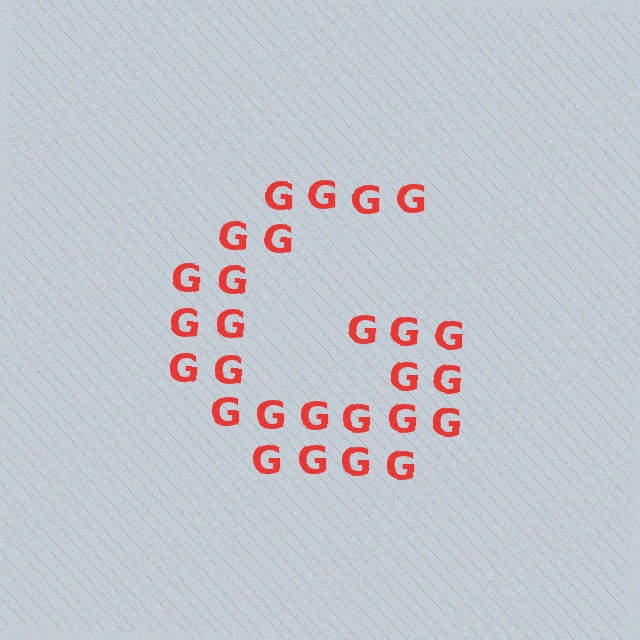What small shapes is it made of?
It is made of small letter G's.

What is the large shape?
The large shape is the letter G.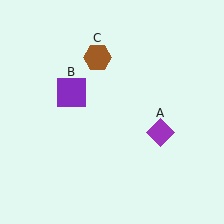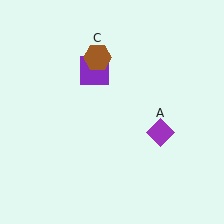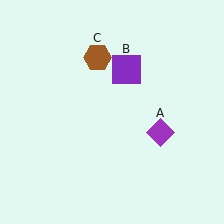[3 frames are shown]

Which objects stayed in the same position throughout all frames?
Purple diamond (object A) and brown hexagon (object C) remained stationary.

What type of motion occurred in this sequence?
The purple square (object B) rotated clockwise around the center of the scene.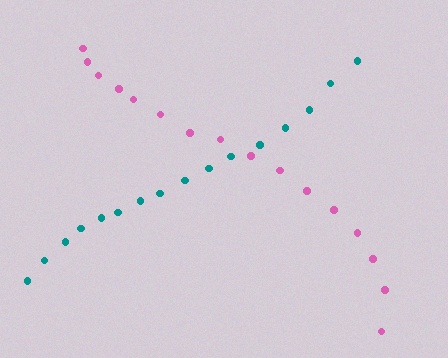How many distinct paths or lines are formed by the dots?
There are 2 distinct paths.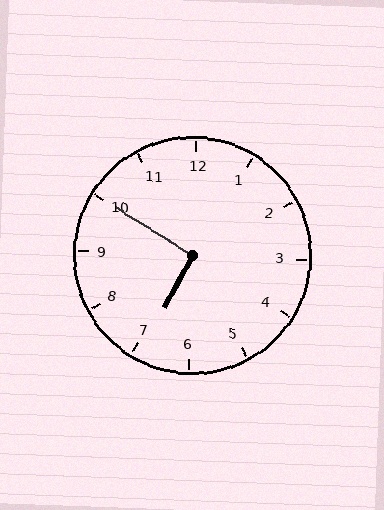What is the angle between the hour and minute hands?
Approximately 95 degrees.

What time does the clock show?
6:50.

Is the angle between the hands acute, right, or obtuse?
It is right.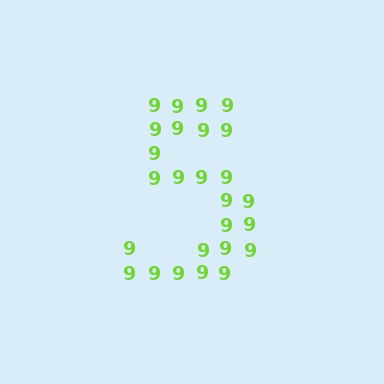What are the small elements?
The small elements are digit 9's.